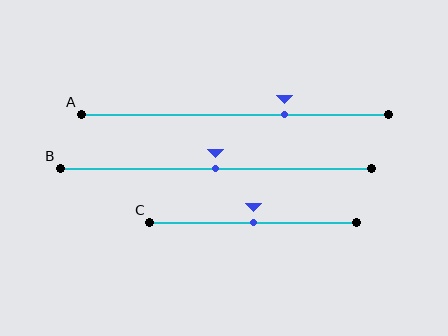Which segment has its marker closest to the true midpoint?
Segment B has its marker closest to the true midpoint.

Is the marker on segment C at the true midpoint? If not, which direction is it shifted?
Yes, the marker on segment C is at the true midpoint.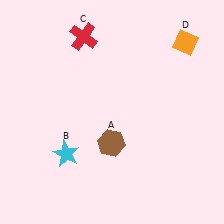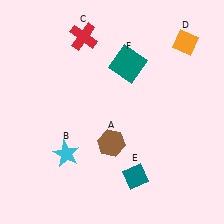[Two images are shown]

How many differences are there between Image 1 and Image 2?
There are 2 differences between the two images.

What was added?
A teal diamond (E), a teal square (F) were added in Image 2.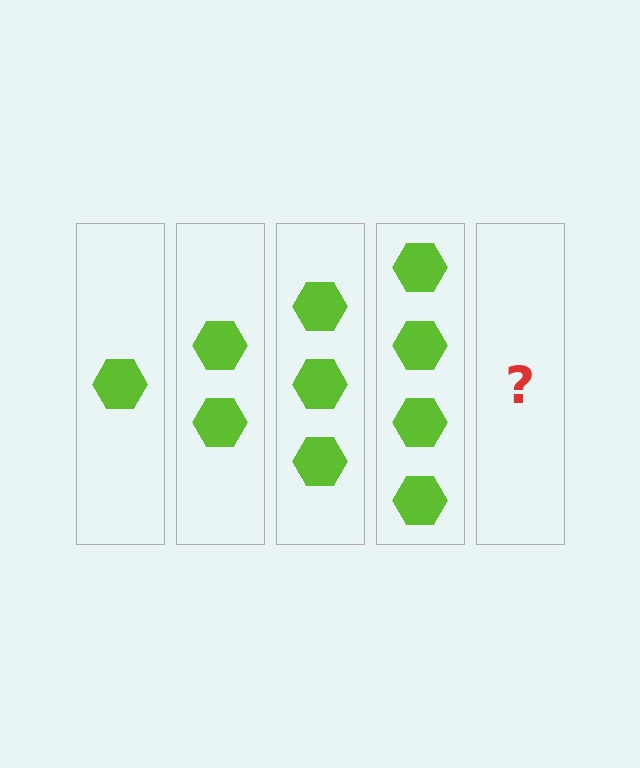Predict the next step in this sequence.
The next step is 5 hexagons.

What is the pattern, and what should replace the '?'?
The pattern is that each step adds one more hexagon. The '?' should be 5 hexagons.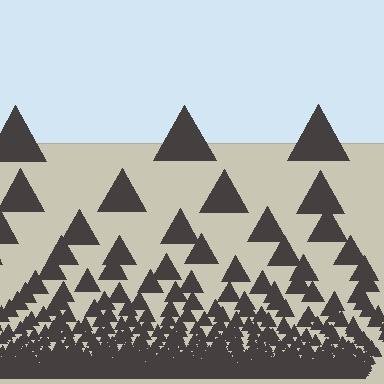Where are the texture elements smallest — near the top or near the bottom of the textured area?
Near the bottom.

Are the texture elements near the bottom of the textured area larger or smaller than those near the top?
Smaller. The gradient is inverted — elements near the bottom are smaller and denser.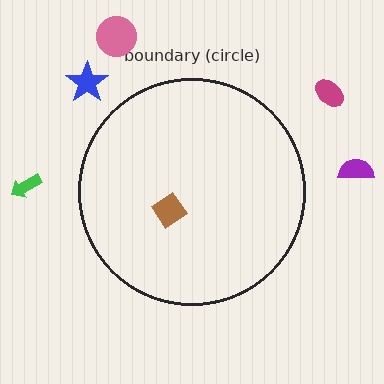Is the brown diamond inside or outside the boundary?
Inside.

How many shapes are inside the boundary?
1 inside, 5 outside.